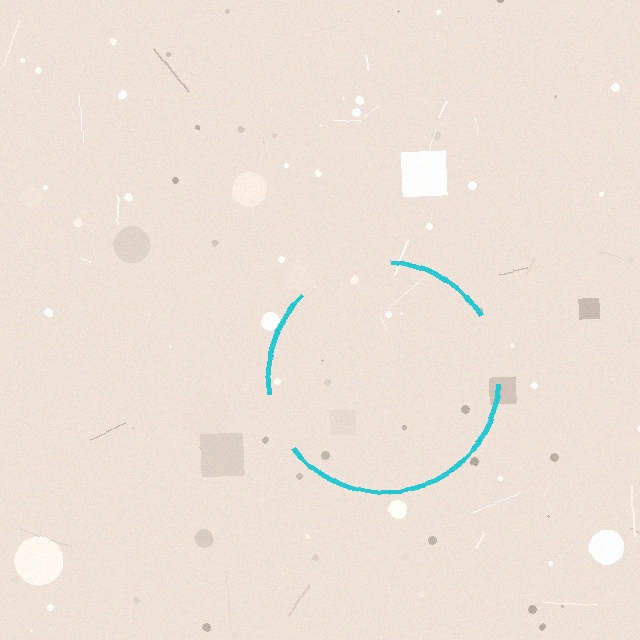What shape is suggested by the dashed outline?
The dashed outline suggests a circle.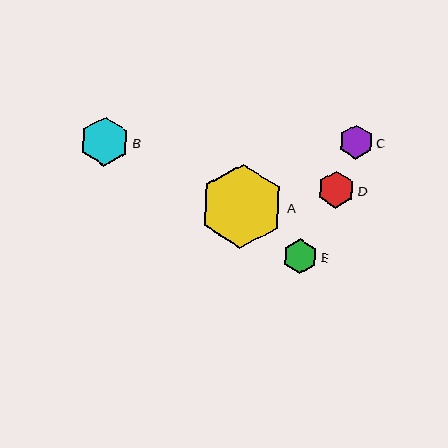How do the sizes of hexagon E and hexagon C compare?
Hexagon E and hexagon C are approximately the same size.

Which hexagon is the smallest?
Hexagon C is the smallest with a size of approximately 34 pixels.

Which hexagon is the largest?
Hexagon A is the largest with a size of approximately 84 pixels.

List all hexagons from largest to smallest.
From largest to smallest: A, B, D, E, C.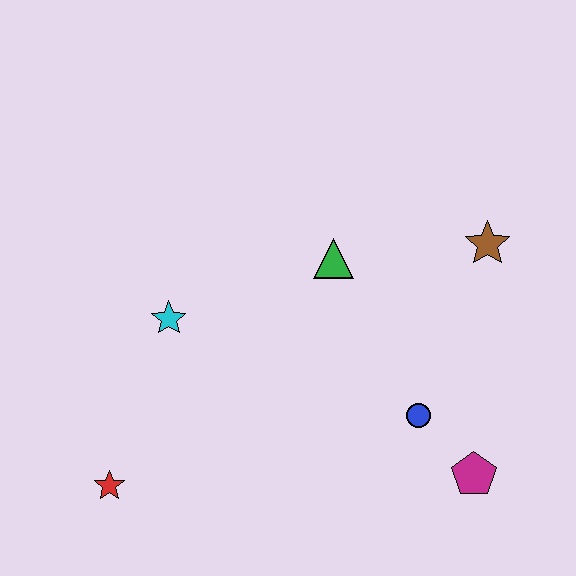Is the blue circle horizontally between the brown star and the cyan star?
Yes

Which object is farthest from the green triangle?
The red star is farthest from the green triangle.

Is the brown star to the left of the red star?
No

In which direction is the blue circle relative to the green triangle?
The blue circle is below the green triangle.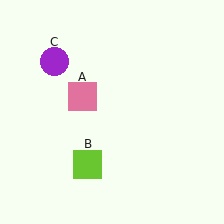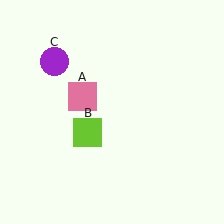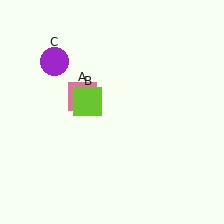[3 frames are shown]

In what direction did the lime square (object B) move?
The lime square (object B) moved up.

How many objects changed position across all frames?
1 object changed position: lime square (object B).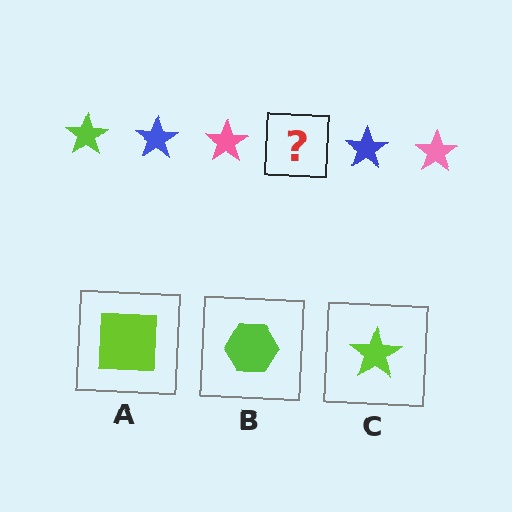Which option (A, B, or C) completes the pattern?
C.